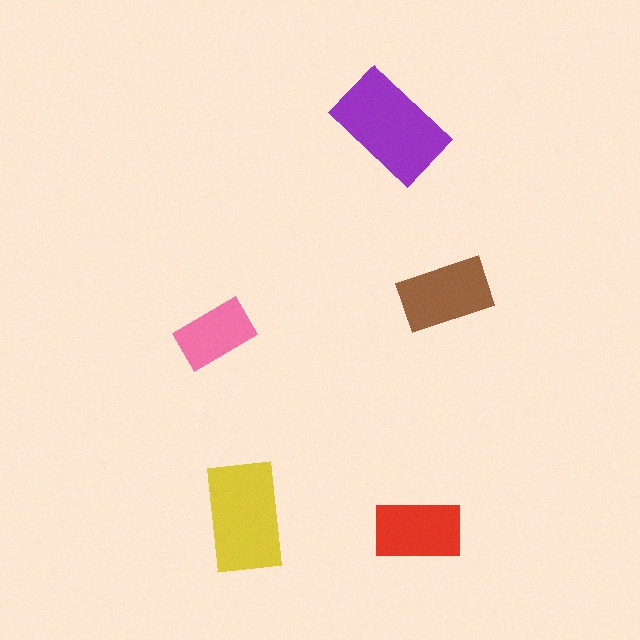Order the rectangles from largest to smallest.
the purple one, the yellow one, the brown one, the red one, the pink one.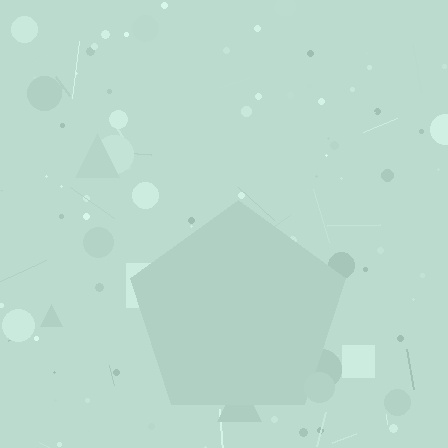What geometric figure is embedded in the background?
A pentagon is embedded in the background.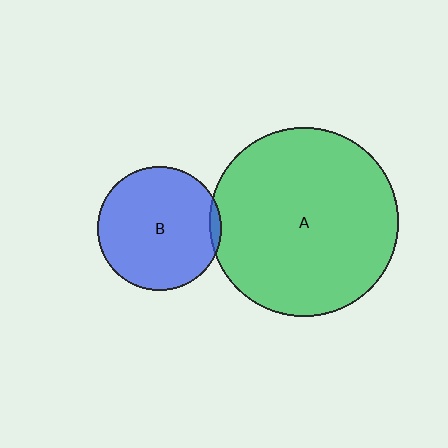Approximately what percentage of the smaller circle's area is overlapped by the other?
Approximately 5%.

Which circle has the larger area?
Circle A (green).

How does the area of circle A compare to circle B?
Approximately 2.3 times.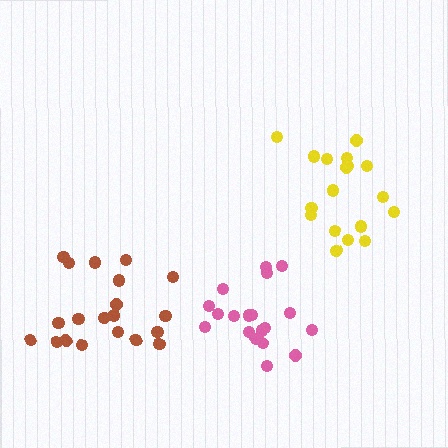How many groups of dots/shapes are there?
There are 3 groups.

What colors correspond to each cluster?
The clusters are colored: yellow, brown, pink.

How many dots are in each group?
Group 1: 18 dots, Group 2: 20 dots, Group 3: 19 dots (57 total).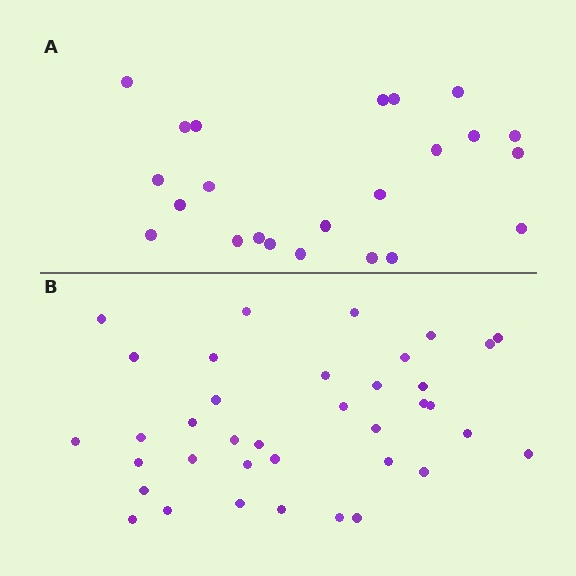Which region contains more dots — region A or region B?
Region B (the bottom region) has more dots.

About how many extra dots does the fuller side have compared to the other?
Region B has approximately 15 more dots than region A.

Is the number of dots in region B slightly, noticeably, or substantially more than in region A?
Region B has substantially more. The ratio is roughly 1.6 to 1.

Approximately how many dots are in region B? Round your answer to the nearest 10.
About 40 dots. (The exact count is 37, which rounds to 40.)